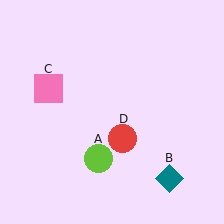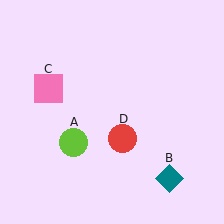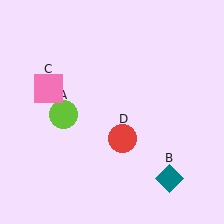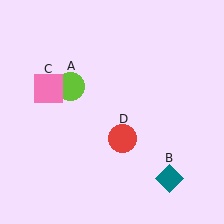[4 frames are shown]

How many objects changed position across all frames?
1 object changed position: lime circle (object A).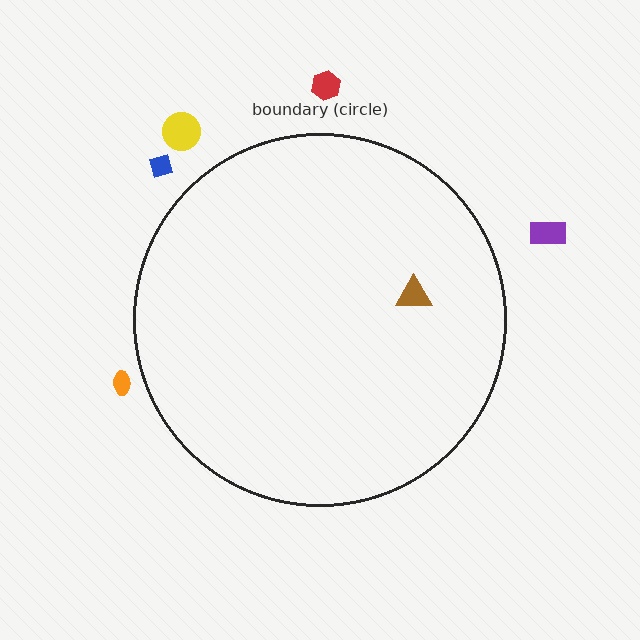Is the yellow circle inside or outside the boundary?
Outside.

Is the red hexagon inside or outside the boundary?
Outside.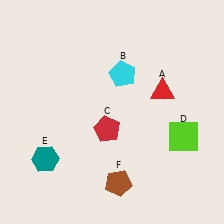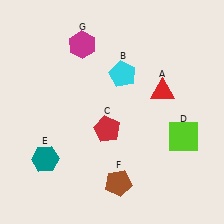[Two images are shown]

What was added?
A magenta hexagon (G) was added in Image 2.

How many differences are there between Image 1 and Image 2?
There is 1 difference between the two images.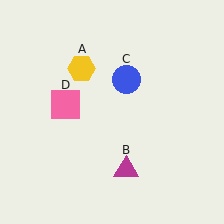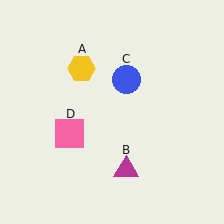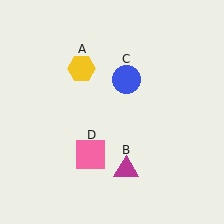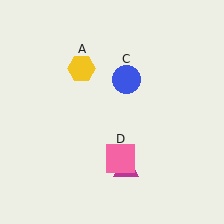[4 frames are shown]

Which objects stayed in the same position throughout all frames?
Yellow hexagon (object A) and magenta triangle (object B) and blue circle (object C) remained stationary.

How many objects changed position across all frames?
1 object changed position: pink square (object D).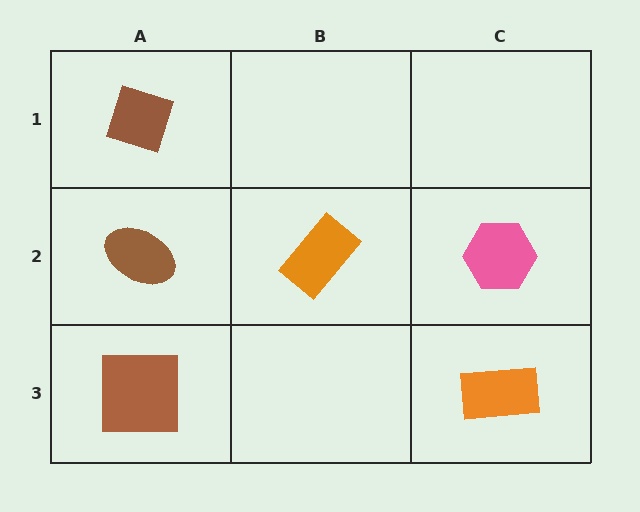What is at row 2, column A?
A brown ellipse.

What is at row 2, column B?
An orange rectangle.